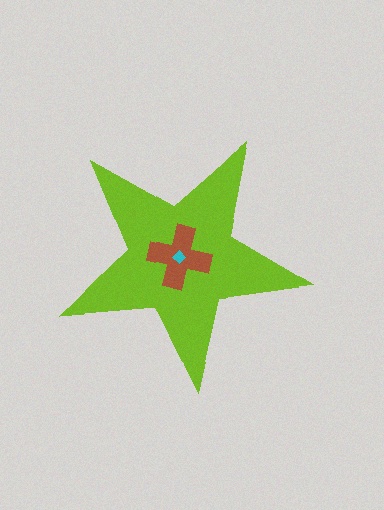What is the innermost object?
The cyan diamond.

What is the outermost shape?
The lime star.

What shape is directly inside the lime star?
The brown cross.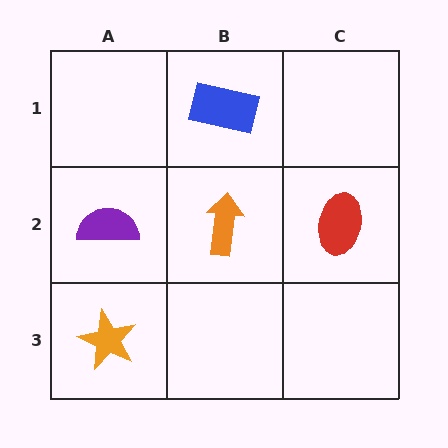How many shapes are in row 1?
1 shape.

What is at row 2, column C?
A red ellipse.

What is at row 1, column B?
A blue rectangle.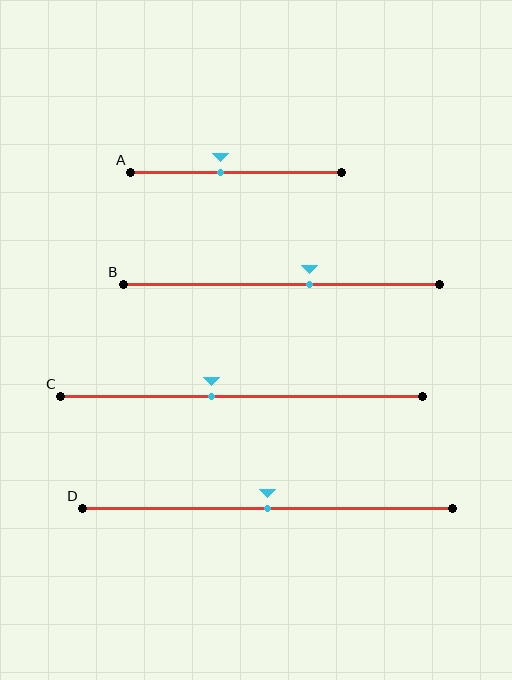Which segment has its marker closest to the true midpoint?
Segment D has its marker closest to the true midpoint.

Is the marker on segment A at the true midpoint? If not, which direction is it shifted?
No, the marker on segment A is shifted to the left by about 7% of the segment length.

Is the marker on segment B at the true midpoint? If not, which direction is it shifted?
No, the marker on segment B is shifted to the right by about 9% of the segment length.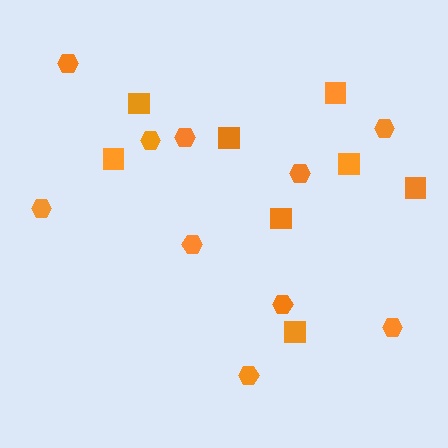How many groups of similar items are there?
There are 2 groups: one group of hexagons (10) and one group of squares (8).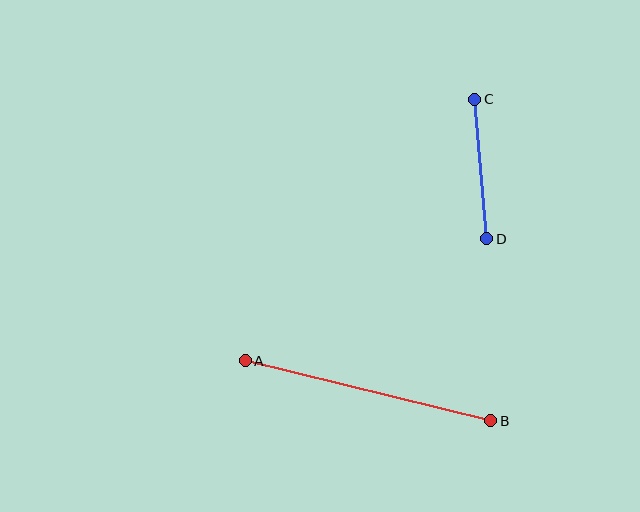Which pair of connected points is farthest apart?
Points A and B are farthest apart.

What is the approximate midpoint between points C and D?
The midpoint is at approximately (481, 169) pixels.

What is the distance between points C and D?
The distance is approximately 140 pixels.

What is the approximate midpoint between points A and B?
The midpoint is at approximately (368, 391) pixels.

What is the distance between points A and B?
The distance is approximately 253 pixels.